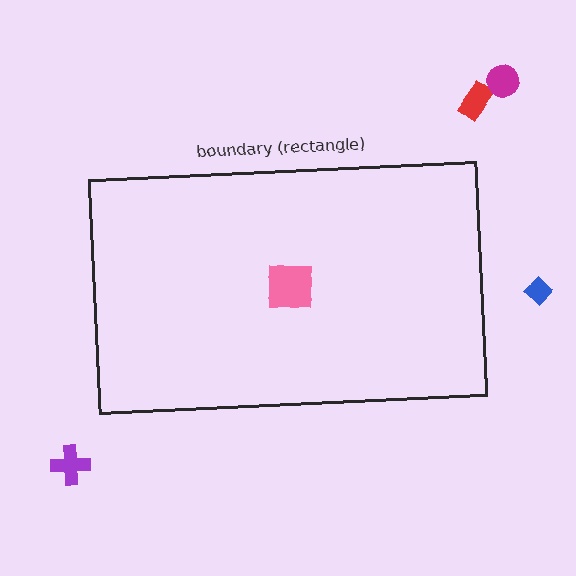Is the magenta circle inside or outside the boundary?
Outside.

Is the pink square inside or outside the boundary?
Inside.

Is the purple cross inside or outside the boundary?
Outside.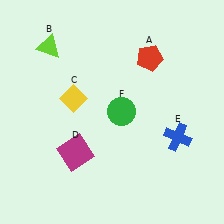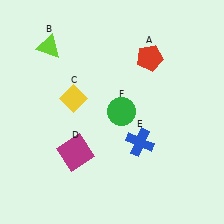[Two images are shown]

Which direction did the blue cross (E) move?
The blue cross (E) moved left.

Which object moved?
The blue cross (E) moved left.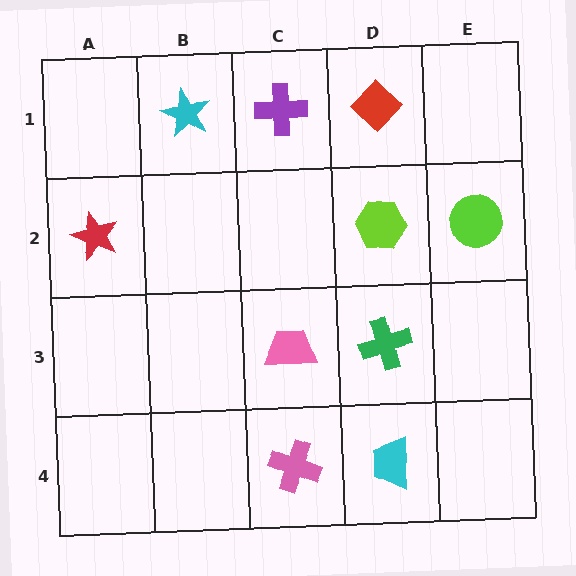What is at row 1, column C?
A purple cross.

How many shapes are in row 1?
3 shapes.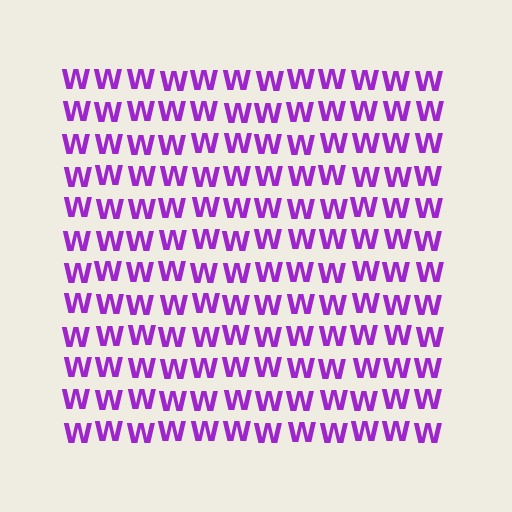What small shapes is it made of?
It is made of small letter W's.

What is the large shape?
The large shape is a square.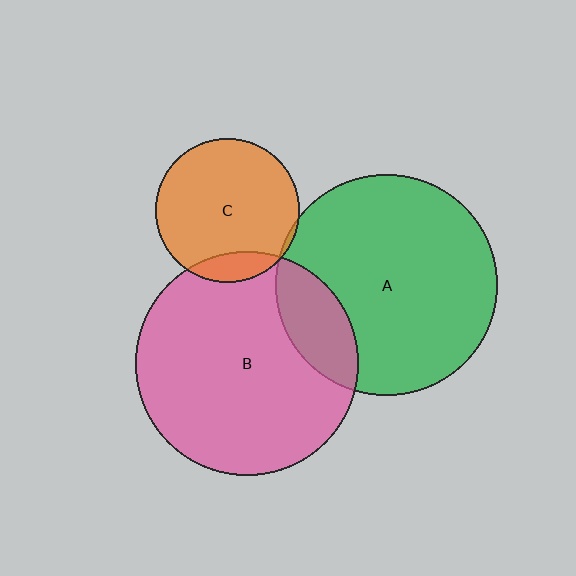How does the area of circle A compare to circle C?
Approximately 2.4 times.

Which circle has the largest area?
Circle B (pink).